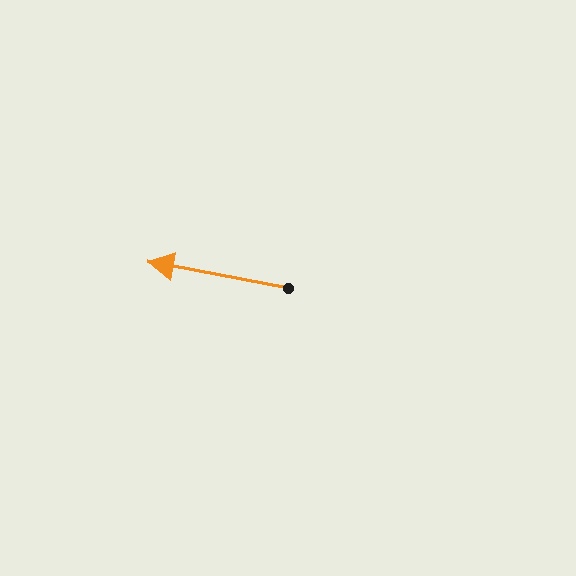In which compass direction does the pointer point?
West.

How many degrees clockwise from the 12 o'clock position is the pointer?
Approximately 281 degrees.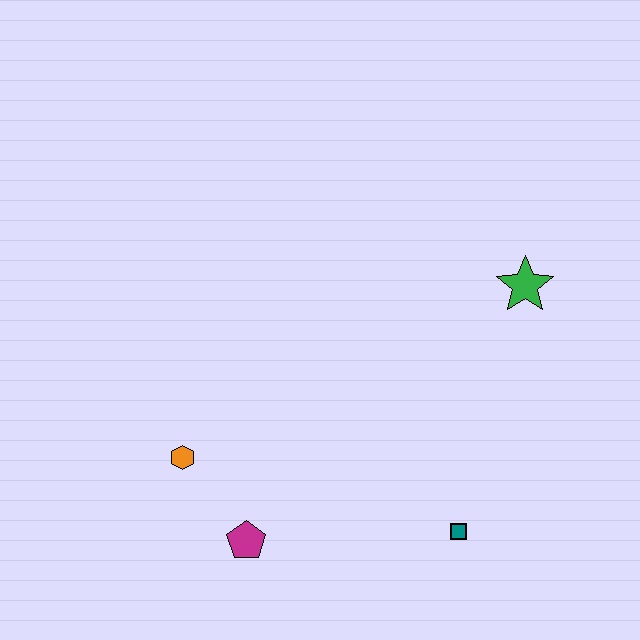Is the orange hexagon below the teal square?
No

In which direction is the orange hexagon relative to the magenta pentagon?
The orange hexagon is above the magenta pentagon.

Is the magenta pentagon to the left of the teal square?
Yes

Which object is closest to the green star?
The teal square is closest to the green star.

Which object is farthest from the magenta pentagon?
The green star is farthest from the magenta pentagon.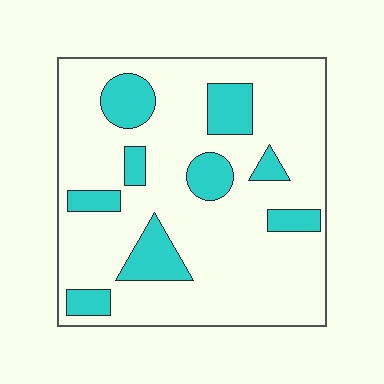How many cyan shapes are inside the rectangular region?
9.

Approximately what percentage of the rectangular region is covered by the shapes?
Approximately 20%.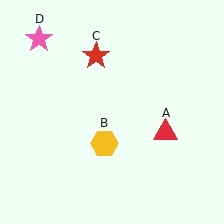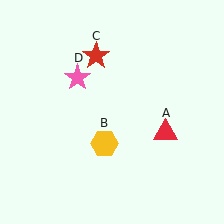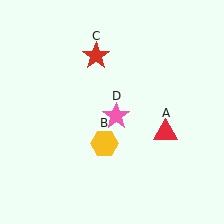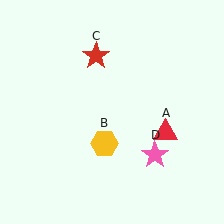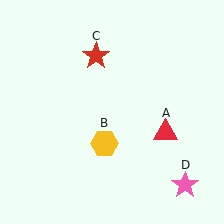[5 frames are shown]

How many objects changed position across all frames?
1 object changed position: pink star (object D).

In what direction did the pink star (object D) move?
The pink star (object D) moved down and to the right.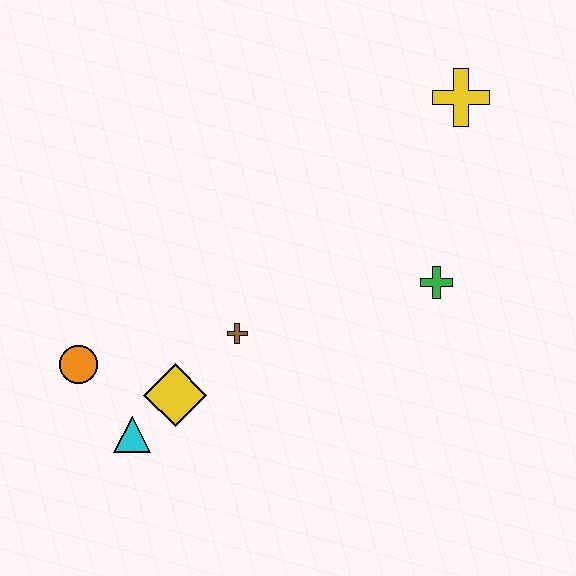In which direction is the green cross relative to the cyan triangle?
The green cross is to the right of the cyan triangle.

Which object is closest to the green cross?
The yellow cross is closest to the green cross.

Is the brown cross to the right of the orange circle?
Yes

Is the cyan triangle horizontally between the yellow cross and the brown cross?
No